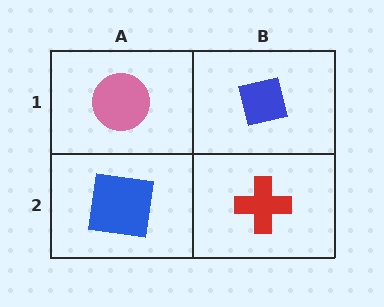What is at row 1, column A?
A pink circle.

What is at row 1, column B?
A blue square.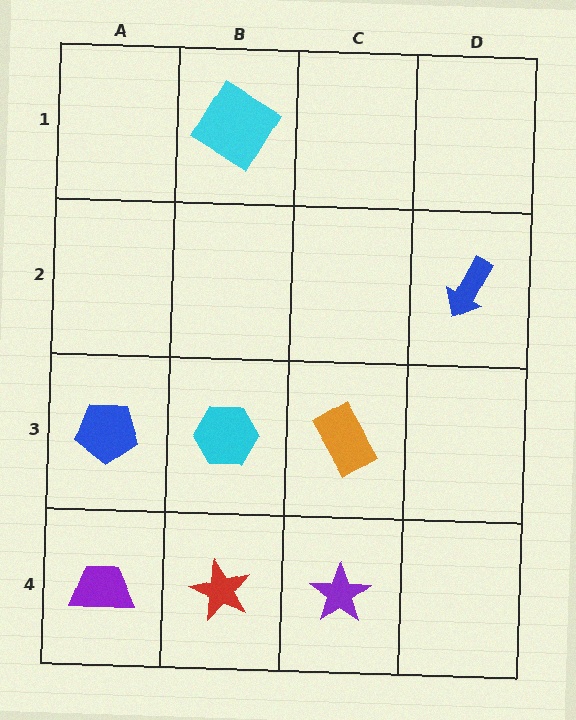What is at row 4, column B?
A red star.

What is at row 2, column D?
A blue arrow.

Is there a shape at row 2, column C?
No, that cell is empty.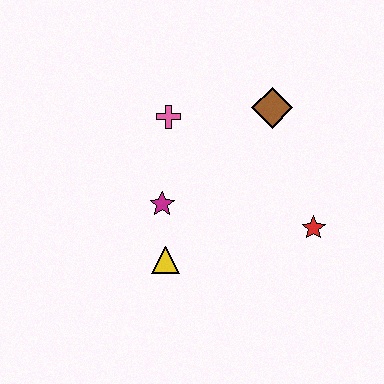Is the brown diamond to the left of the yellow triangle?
No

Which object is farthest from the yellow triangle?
The brown diamond is farthest from the yellow triangle.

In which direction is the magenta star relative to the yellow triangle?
The magenta star is above the yellow triangle.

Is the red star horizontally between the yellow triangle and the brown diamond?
No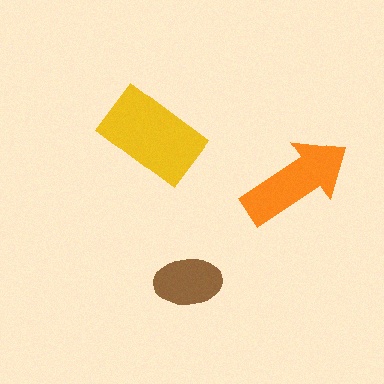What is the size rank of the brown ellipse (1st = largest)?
3rd.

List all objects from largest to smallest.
The yellow rectangle, the orange arrow, the brown ellipse.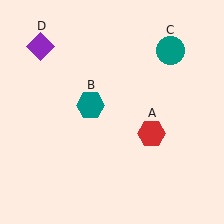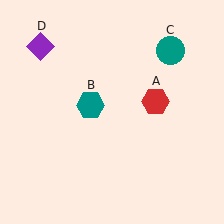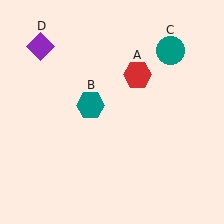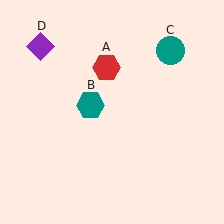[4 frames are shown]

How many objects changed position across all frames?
1 object changed position: red hexagon (object A).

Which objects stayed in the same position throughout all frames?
Teal hexagon (object B) and teal circle (object C) and purple diamond (object D) remained stationary.